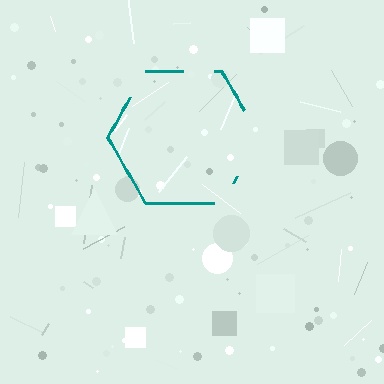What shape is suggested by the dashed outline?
The dashed outline suggests a hexagon.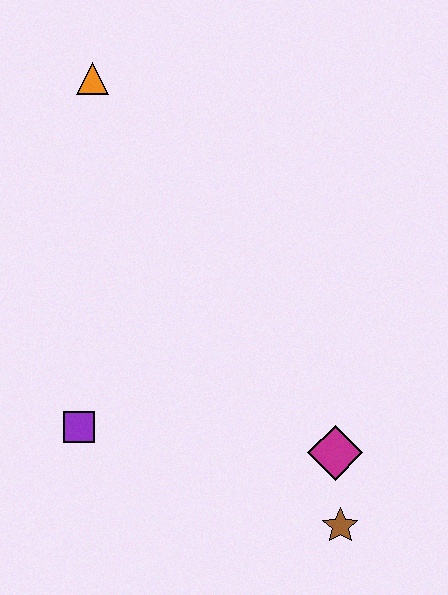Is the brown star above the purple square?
No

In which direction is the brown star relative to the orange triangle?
The brown star is below the orange triangle.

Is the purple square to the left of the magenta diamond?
Yes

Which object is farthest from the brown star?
The orange triangle is farthest from the brown star.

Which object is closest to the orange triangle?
The purple square is closest to the orange triangle.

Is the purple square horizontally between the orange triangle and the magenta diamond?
No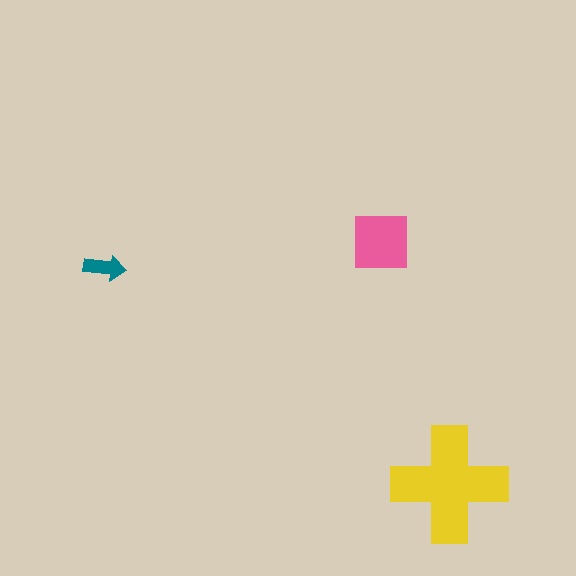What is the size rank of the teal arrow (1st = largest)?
3rd.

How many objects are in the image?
There are 3 objects in the image.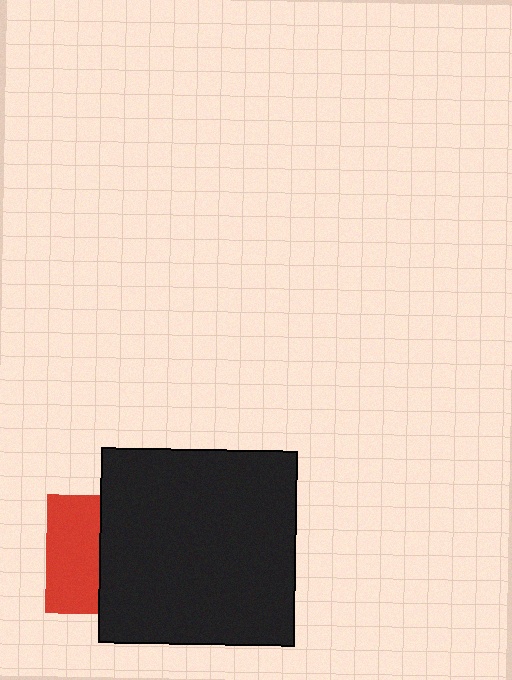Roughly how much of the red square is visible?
About half of it is visible (roughly 45%).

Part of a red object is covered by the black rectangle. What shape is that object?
It is a square.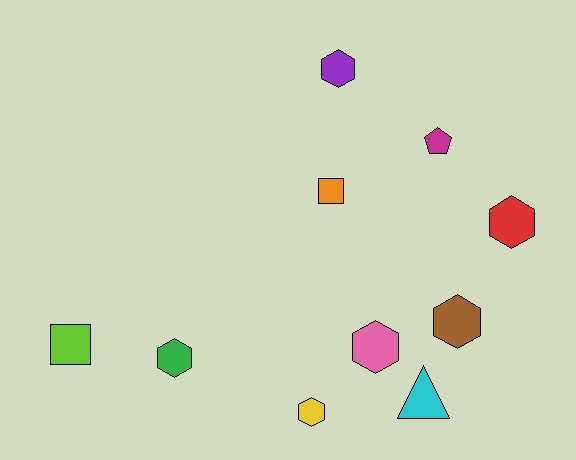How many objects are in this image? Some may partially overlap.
There are 10 objects.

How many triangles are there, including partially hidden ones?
There is 1 triangle.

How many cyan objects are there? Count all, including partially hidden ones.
There is 1 cyan object.